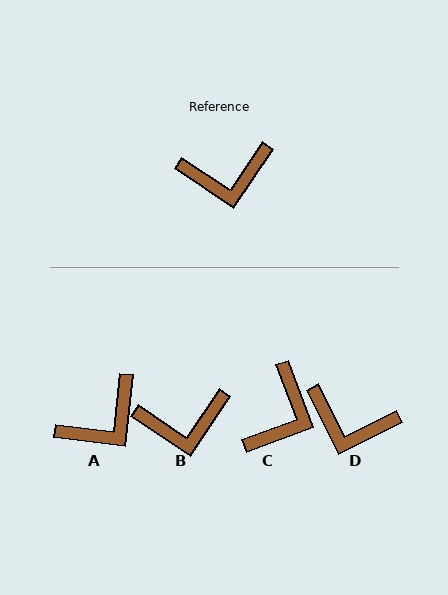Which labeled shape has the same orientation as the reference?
B.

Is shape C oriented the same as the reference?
No, it is off by about 54 degrees.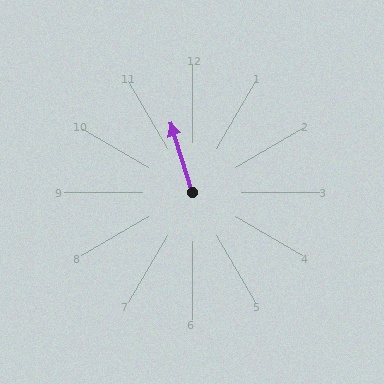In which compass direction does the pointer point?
North.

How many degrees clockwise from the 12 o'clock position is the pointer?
Approximately 342 degrees.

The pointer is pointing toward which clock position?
Roughly 11 o'clock.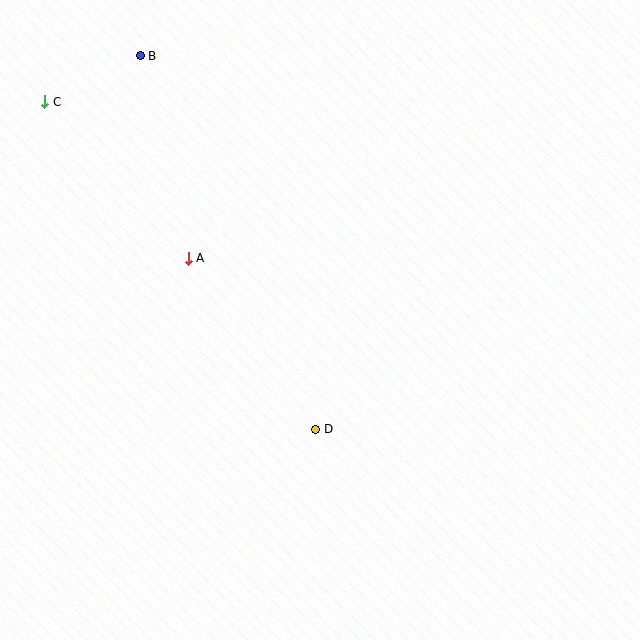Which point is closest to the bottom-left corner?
Point D is closest to the bottom-left corner.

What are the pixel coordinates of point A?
Point A is at (188, 258).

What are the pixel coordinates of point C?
Point C is at (45, 102).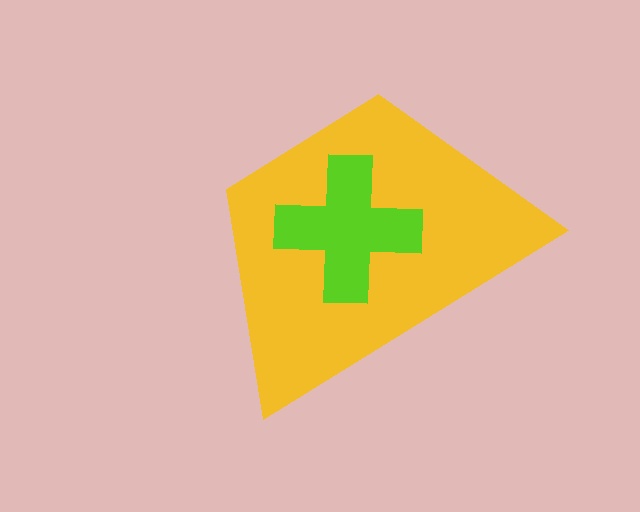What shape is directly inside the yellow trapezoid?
The lime cross.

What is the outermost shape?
The yellow trapezoid.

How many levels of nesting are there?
2.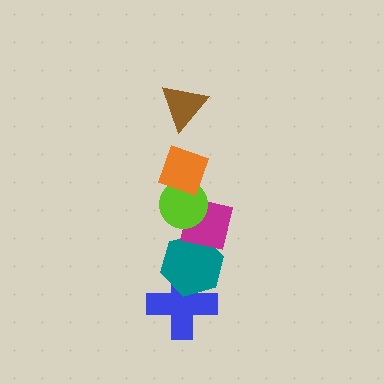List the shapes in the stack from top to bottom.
From top to bottom: the brown triangle, the orange diamond, the lime circle, the magenta square, the teal hexagon, the blue cross.